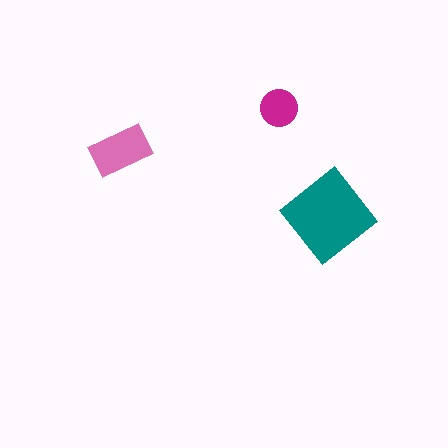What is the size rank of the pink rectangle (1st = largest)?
2nd.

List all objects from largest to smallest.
The teal diamond, the pink rectangle, the magenta circle.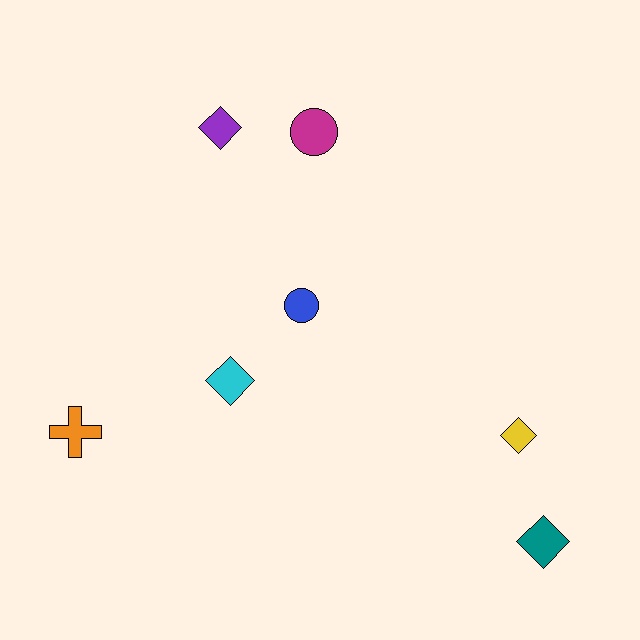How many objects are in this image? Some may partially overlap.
There are 7 objects.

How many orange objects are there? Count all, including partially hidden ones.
There is 1 orange object.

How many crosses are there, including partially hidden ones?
There is 1 cross.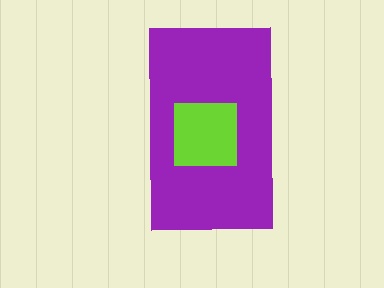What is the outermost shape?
The purple rectangle.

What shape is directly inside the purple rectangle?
The lime square.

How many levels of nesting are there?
2.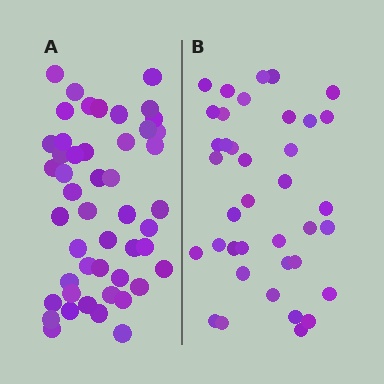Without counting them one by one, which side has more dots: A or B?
Region A (the left region) has more dots.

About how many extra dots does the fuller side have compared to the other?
Region A has roughly 10 or so more dots than region B.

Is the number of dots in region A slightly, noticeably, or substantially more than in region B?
Region A has noticeably more, but not dramatically so. The ratio is roughly 1.3 to 1.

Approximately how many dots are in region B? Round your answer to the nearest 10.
About 40 dots. (The exact count is 38, which rounds to 40.)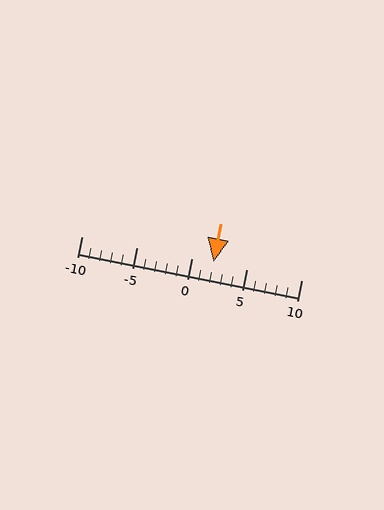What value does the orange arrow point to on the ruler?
The orange arrow points to approximately 2.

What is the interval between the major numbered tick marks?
The major tick marks are spaced 5 units apart.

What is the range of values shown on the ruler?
The ruler shows values from -10 to 10.